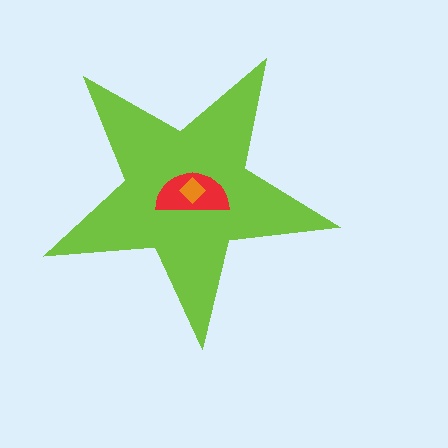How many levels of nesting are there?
3.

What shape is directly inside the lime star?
The red semicircle.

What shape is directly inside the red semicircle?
The orange diamond.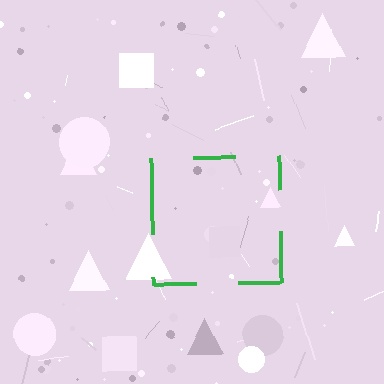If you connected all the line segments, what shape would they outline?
They would outline a square.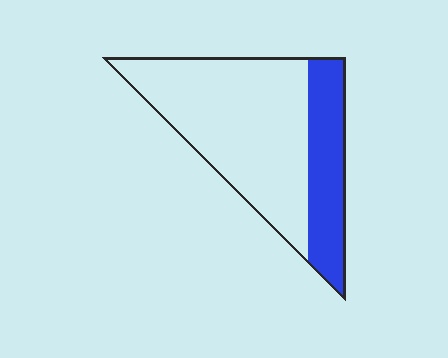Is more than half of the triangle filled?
No.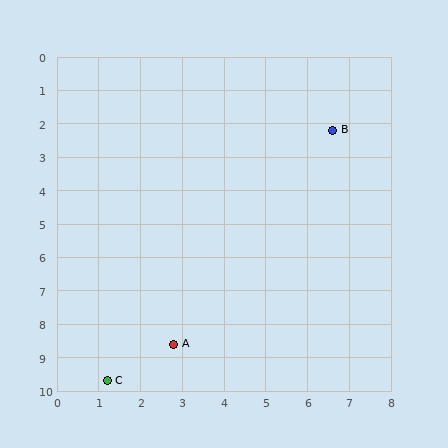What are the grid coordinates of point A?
Point A is at approximately (2.8, 8.6).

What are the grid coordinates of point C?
Point C is at approximately (1.2, 9.7).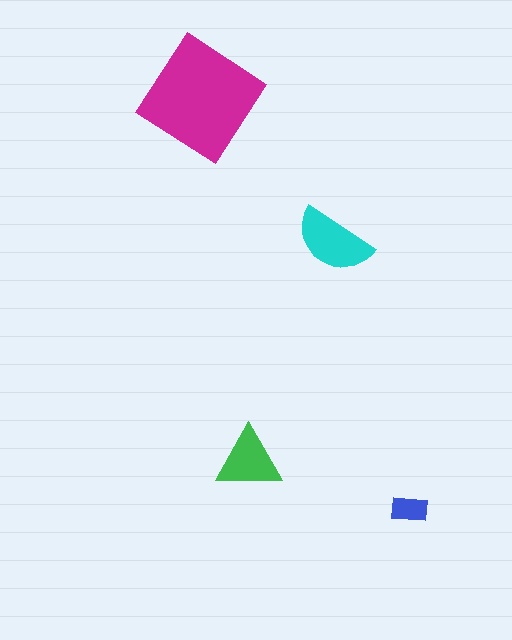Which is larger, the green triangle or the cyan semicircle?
The cyan semicircle.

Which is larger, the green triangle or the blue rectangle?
The green triangle.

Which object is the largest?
The magenta diamond.